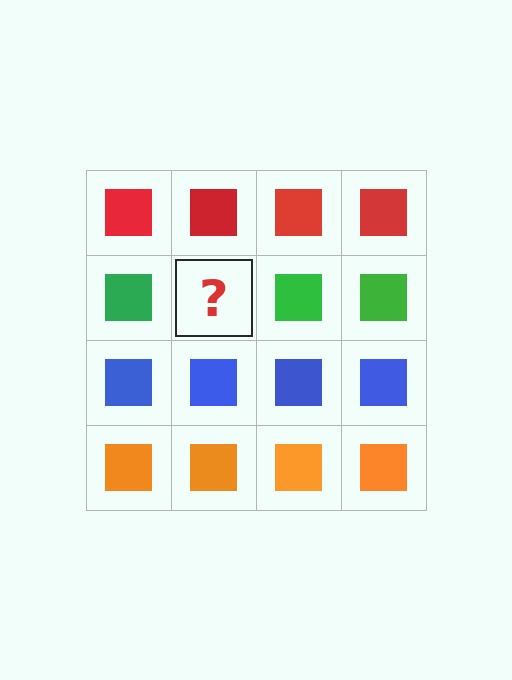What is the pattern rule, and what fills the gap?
The rule is that each row has a consistent color. The gap should be filled with a green square.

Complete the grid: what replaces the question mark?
The question mark should be replaced with a green square.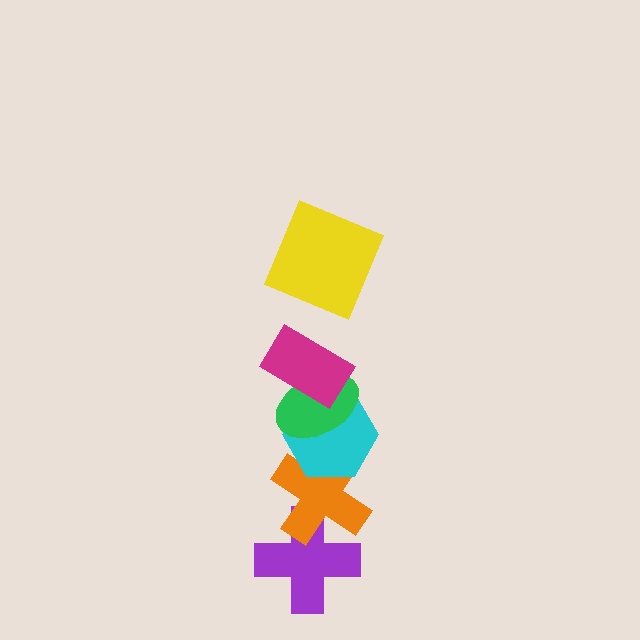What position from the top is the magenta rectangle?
The magenta rectangle is 2nd from the top.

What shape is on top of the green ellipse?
The magenta rectangle is on top of the green ellipse.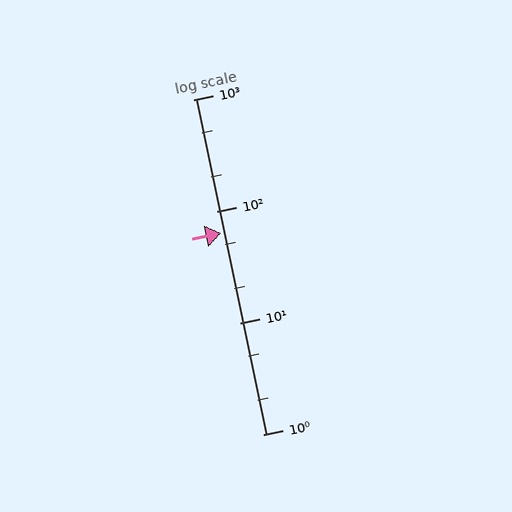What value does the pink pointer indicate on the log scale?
The pointer indicates approximately 64.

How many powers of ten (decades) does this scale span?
The scale spans 3 decades, from 1 to 1000.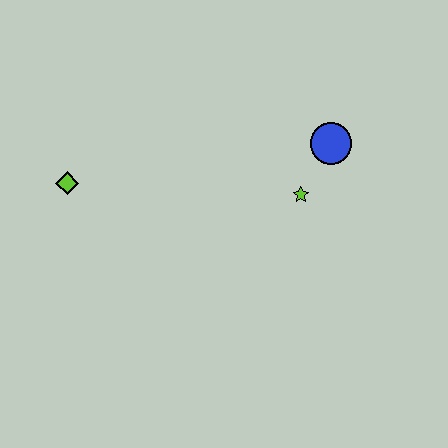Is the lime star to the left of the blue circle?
Yes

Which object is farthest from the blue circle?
The lime diamond is farthest from the blue circle.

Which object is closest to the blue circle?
The lime star is closest to the blue circle.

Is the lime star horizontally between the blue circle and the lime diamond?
Yes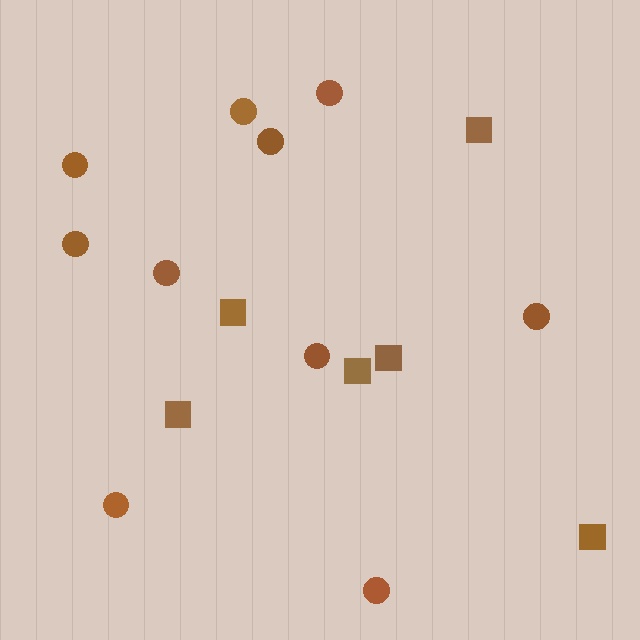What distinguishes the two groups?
There are 2 groups: one group of squares (6) and one group of circles (10).